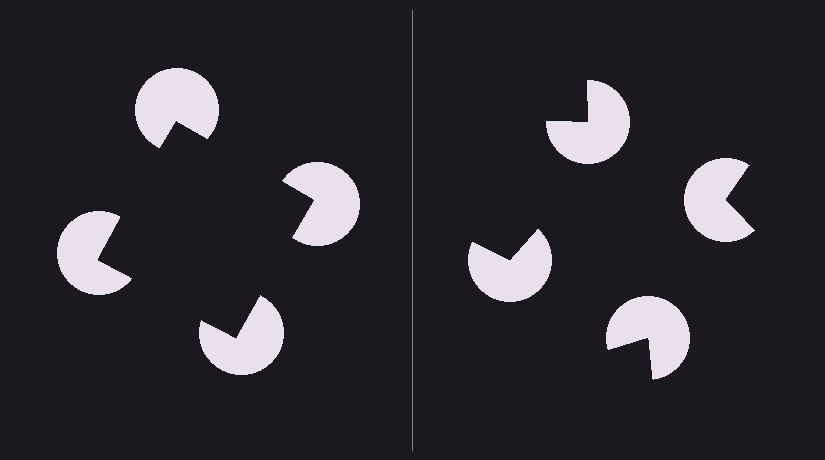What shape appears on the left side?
An illusory square.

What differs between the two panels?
The pac-man discs are positioned identically on both sides; only the wedge orientations differ. On the left they align to a square; on the right they are misaligned.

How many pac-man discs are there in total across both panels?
8 — 4 on each side.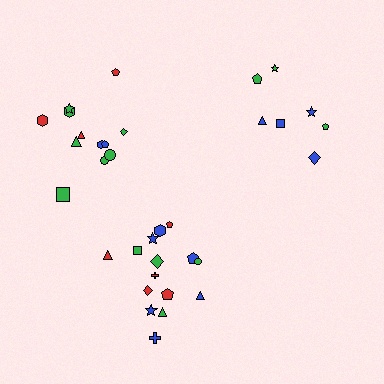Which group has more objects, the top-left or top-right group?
The top-left group.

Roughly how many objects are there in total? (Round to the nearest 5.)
Roughly 35 objects in total.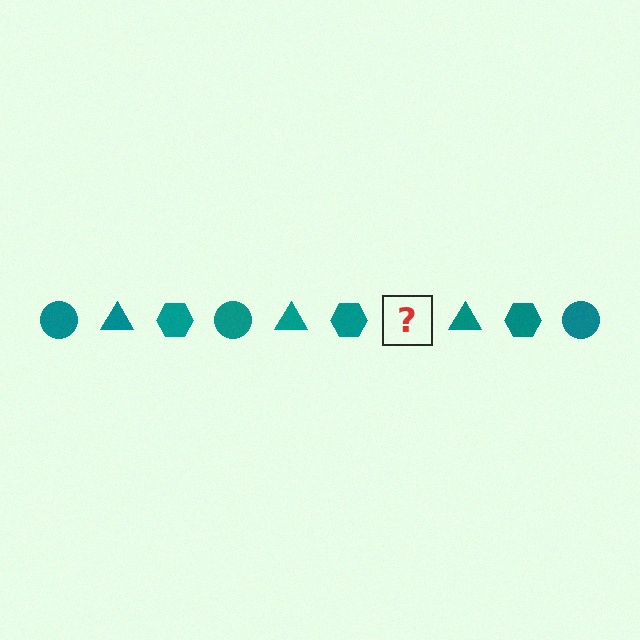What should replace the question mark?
The question mark should be replaced with a teal circle.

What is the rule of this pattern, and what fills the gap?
The rule is that the pattern cycles through circle, triangle, hexagon shapes in teal. The gap should be filled with a teal circle.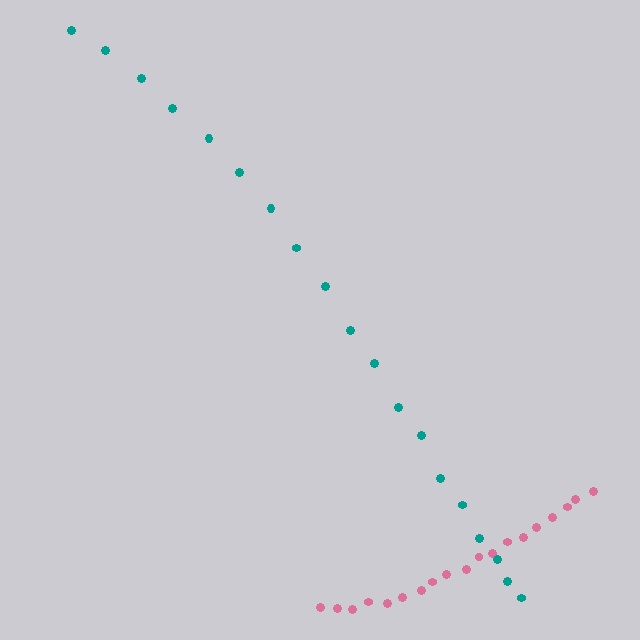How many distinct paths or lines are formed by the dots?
There are 2 distinct paths.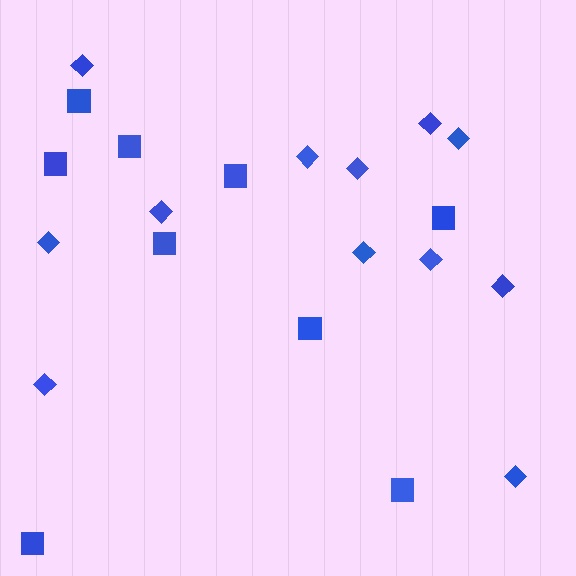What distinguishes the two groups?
There are 2 groups: one group of squares (9) and one group of diamonds (12).